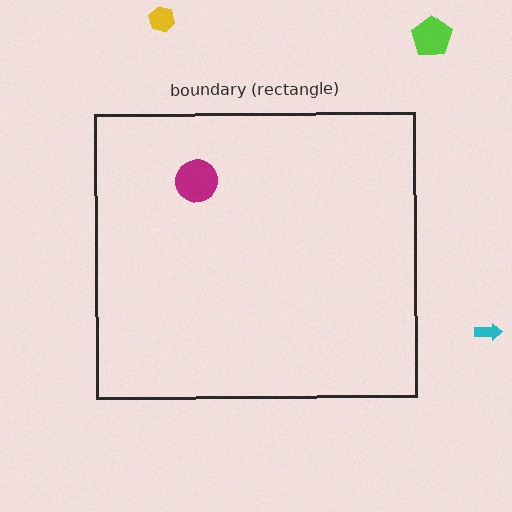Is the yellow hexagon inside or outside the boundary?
Outside.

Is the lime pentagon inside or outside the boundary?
Outside.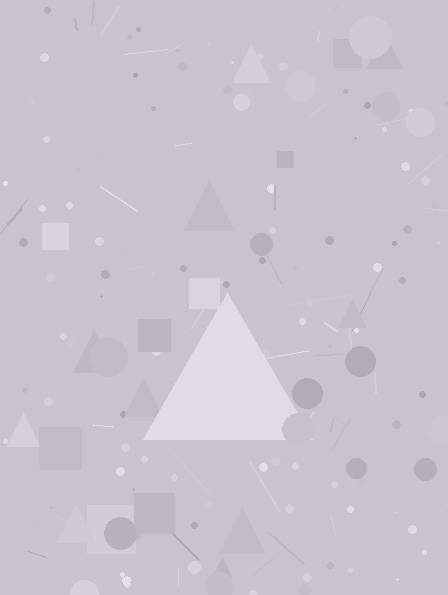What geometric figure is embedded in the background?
A triangle is embedded in the background.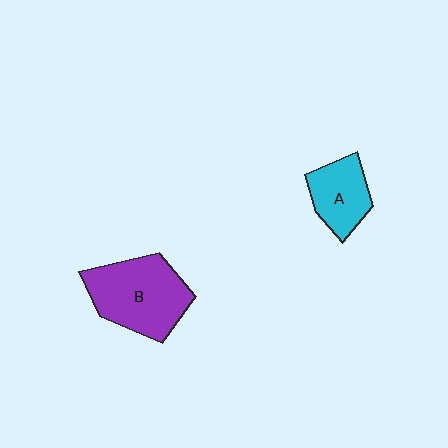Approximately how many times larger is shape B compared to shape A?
Approximately 1.7 times.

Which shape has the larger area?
Shape B (purple).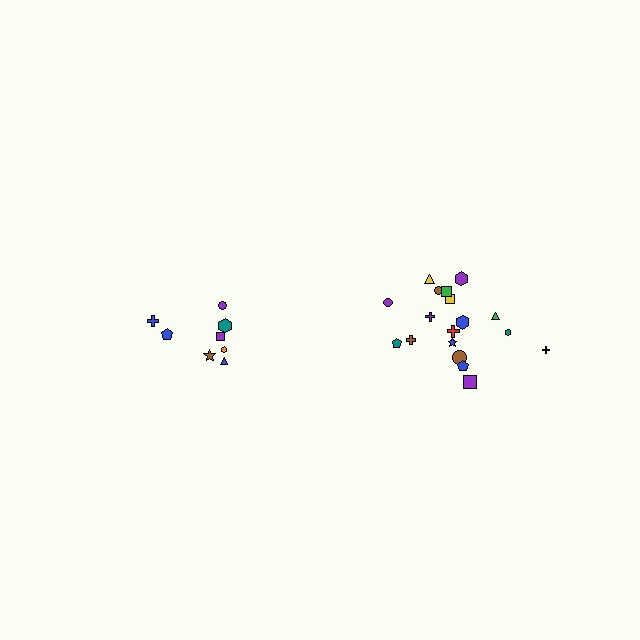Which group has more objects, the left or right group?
The right group.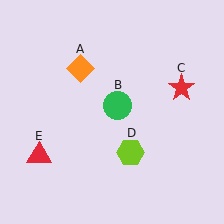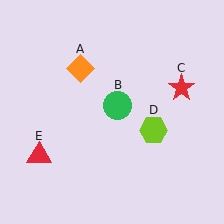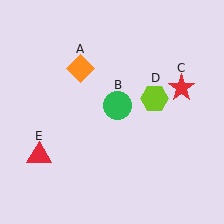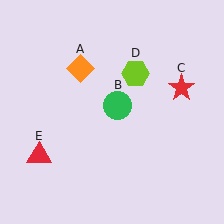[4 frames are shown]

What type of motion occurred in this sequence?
The lime hexagon (object D) rotated counterclockwise around the center of the scene.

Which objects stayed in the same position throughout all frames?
Orange diamond (object A) and green circle (object B) and red star (object C) and red triangle (object E) remained stationary.